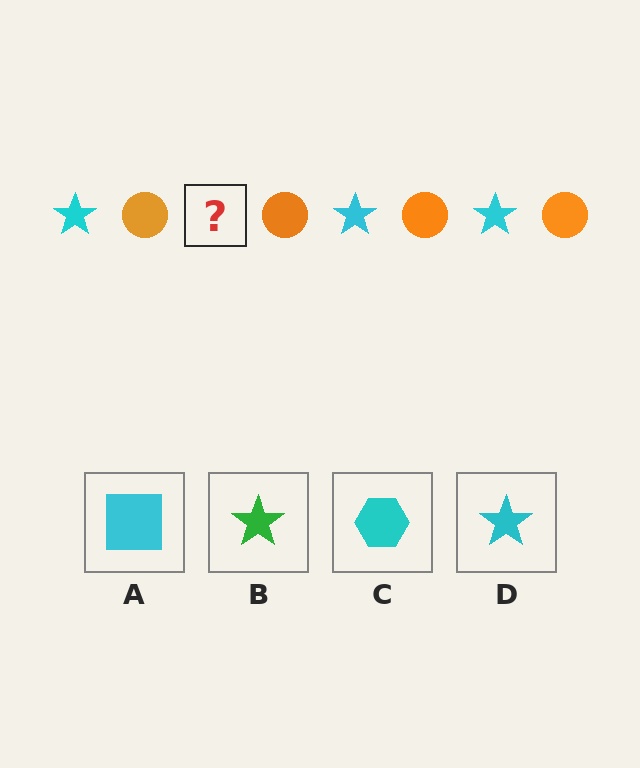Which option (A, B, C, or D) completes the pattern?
D.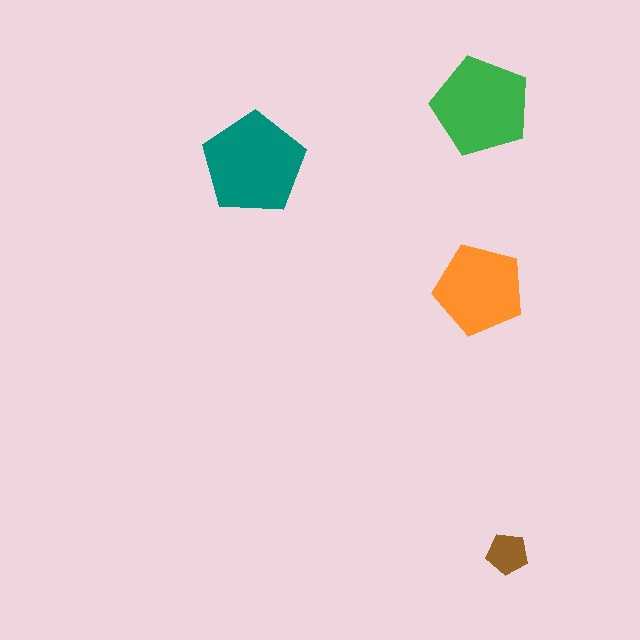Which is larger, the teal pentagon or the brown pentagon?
The teal one.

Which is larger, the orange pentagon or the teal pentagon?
The teal one.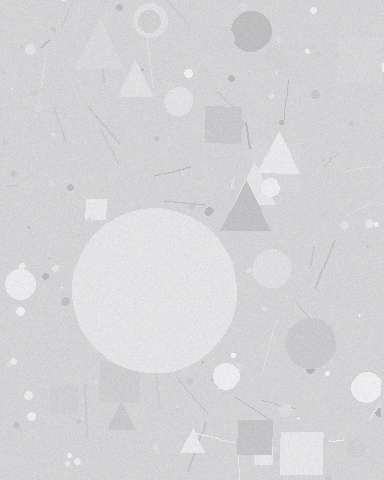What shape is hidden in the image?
A circle is hidden in the image.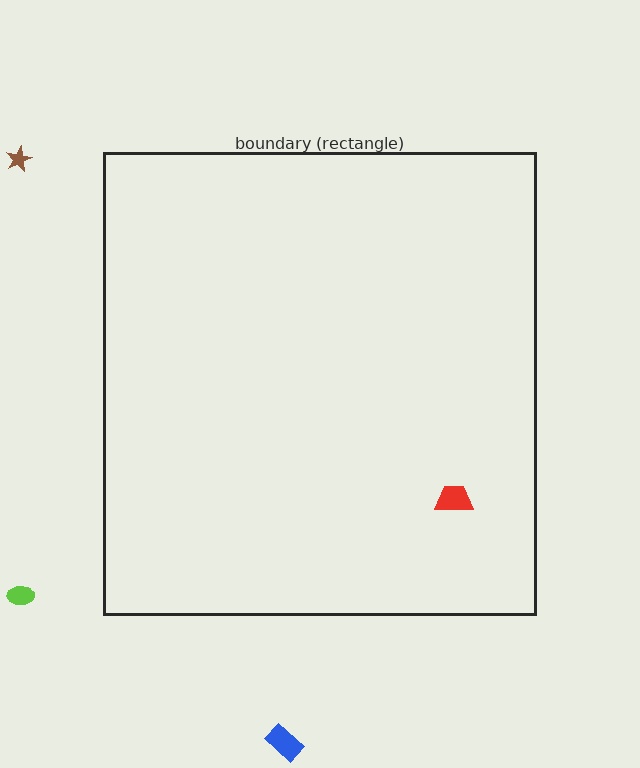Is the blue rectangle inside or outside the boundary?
Outside.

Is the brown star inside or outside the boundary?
Outside.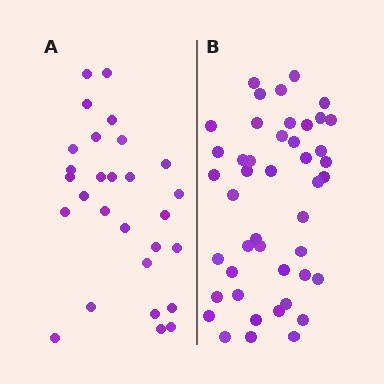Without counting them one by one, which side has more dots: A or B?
Region B (the right region) has more dots.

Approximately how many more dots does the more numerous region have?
Region B has approximately 15 more dots than region A.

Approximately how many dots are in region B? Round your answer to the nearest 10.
About 40 dots. (The exact count is 45, which rounds to 40.)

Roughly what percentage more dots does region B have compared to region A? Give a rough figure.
About 60% more.